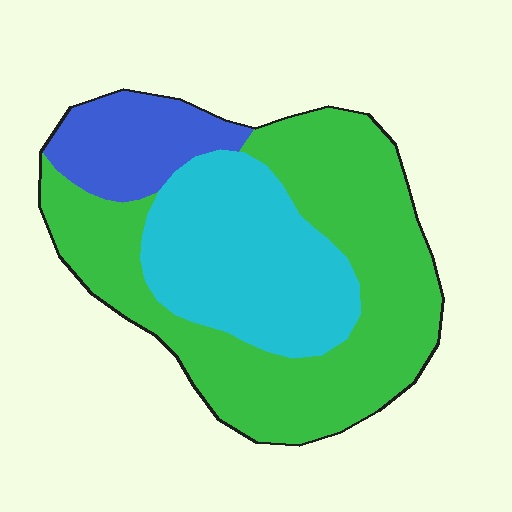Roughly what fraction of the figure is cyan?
Cyan covers about 30% of the figure.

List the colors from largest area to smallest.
From largest to smallest: green, cyan, blue.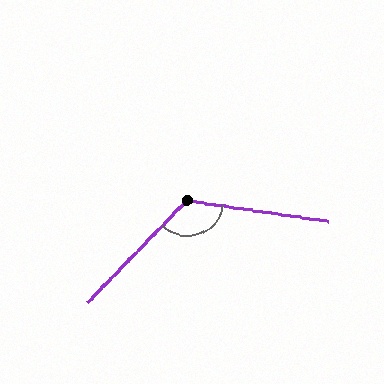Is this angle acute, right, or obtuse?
It is obtuse.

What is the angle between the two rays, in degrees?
Approximately 126 degrees.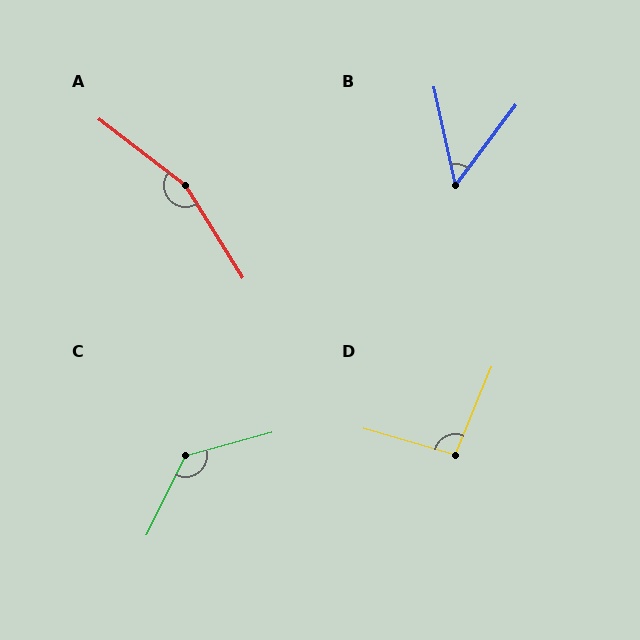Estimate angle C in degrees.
Approximately 132 degrees.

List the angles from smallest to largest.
B (49°), D (96°), C (132°), A (159°).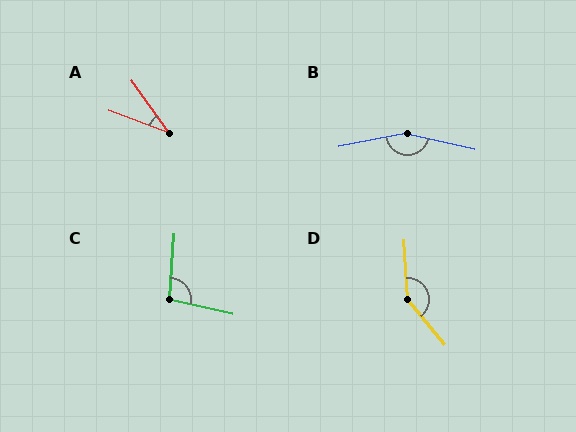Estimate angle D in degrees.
Approximately 144 degrees.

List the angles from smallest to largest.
A (34°), C (99°), D (144°), B (156°).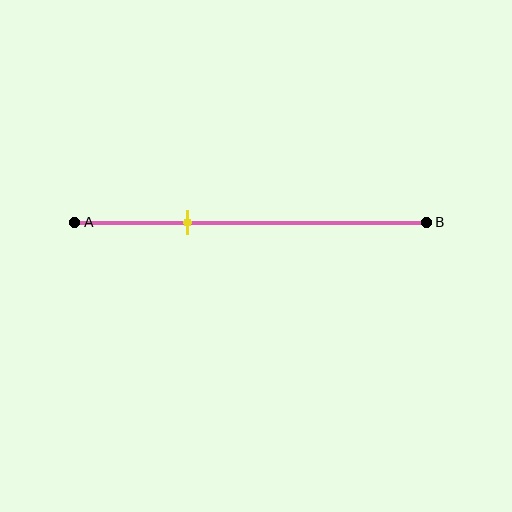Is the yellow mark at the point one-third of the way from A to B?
Yes, the mark is approximately at the one-third point.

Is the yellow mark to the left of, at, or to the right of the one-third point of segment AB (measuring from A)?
The yellow mark is approximately at the one-third point of segment AB.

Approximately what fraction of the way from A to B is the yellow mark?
The yellow mark is approximately 30% of the way from A to B.